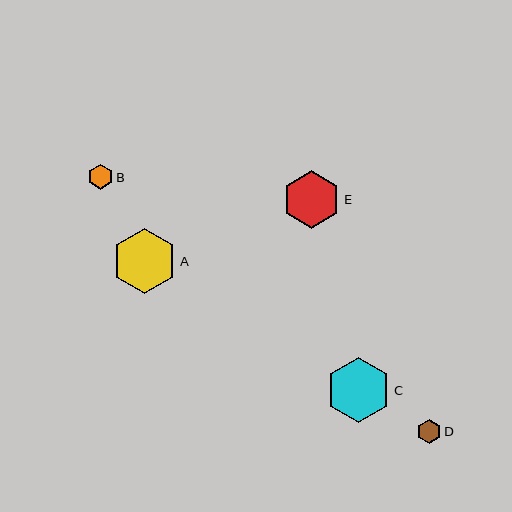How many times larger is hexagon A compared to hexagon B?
Hexagon A is approximately 2.6 times the size of hexagon B.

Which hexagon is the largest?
Hexagon C is the largest with a size of approximately 65 pixels.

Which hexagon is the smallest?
Hexagon D is the smallest with a size of approximately 24 pixels.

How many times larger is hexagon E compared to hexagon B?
Hexagon E is approximately 2.3 times the size of hexagon B.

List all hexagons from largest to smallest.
From largest to smallest: C, A, E, B, D.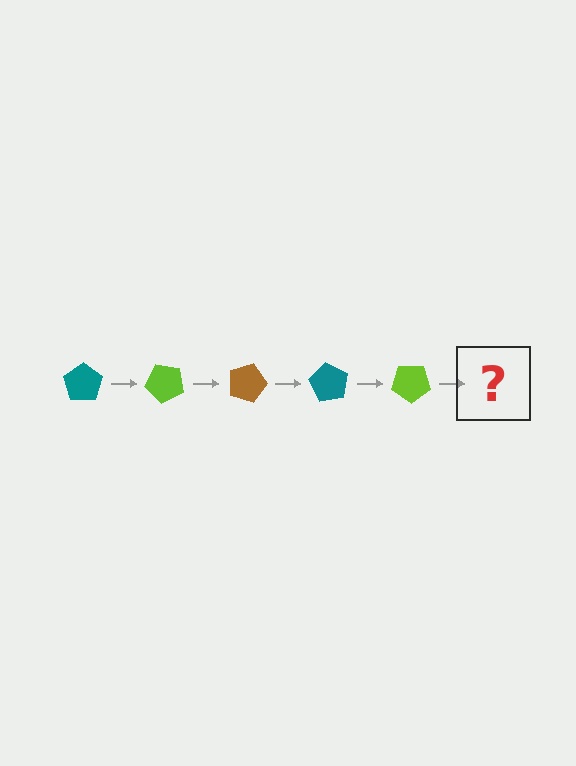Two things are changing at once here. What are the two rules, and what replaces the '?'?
The two rules are that it rotates 45 degrees each step and the color cycles through teal, lime, and brown. The '?' should be a brown pentagon, rotated 225 degrees from the start.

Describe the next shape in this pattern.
It should be a brown pentagon, rotated 225 degrees from the start.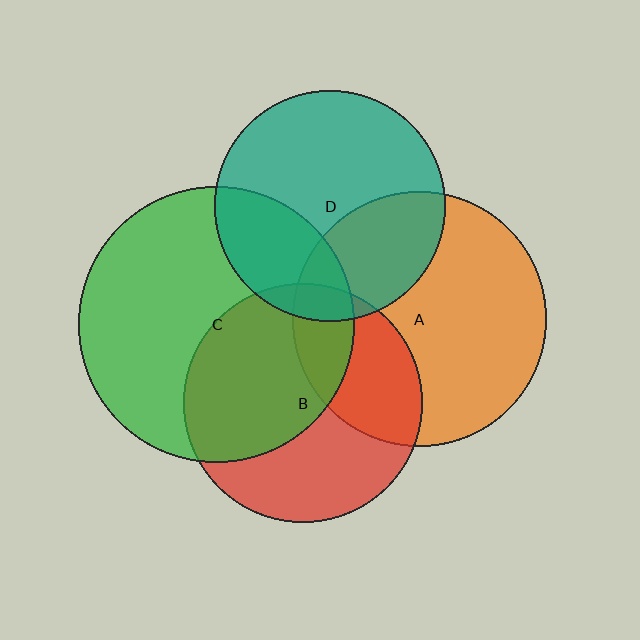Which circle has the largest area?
Circle C (green).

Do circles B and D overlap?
Yes.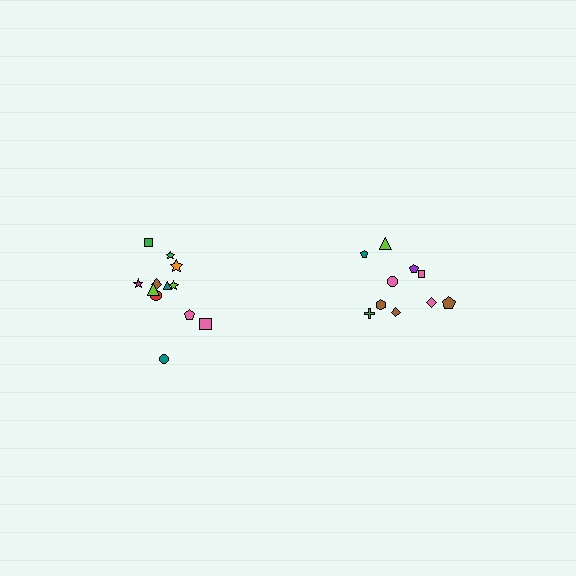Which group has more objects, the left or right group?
The left group.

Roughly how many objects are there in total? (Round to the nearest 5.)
Roughly 20 objects in total.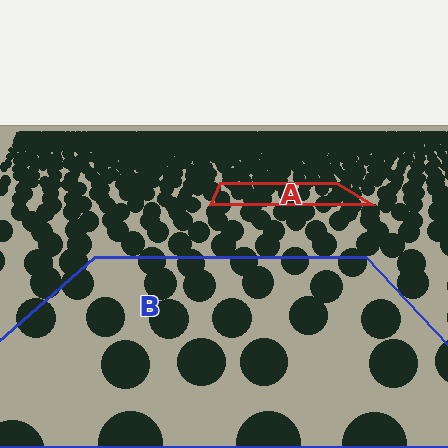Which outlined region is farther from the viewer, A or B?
Region A is farther from the viewer — the texture elements inside it appear smaller and more densely packed.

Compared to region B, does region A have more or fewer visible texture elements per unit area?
Region A has more texture elements per unit area — they are packed more densely because it is farther away.